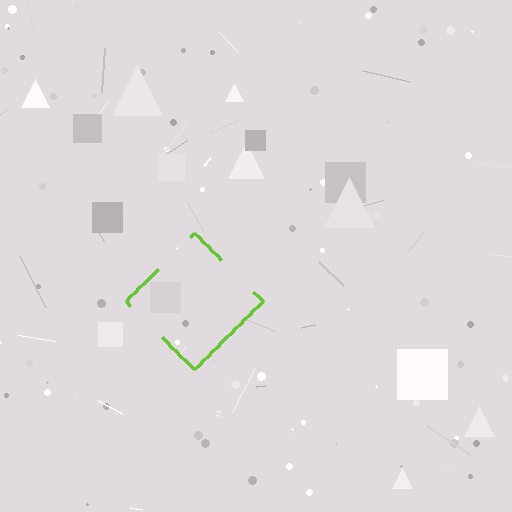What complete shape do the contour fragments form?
The contour fragments form a diamond.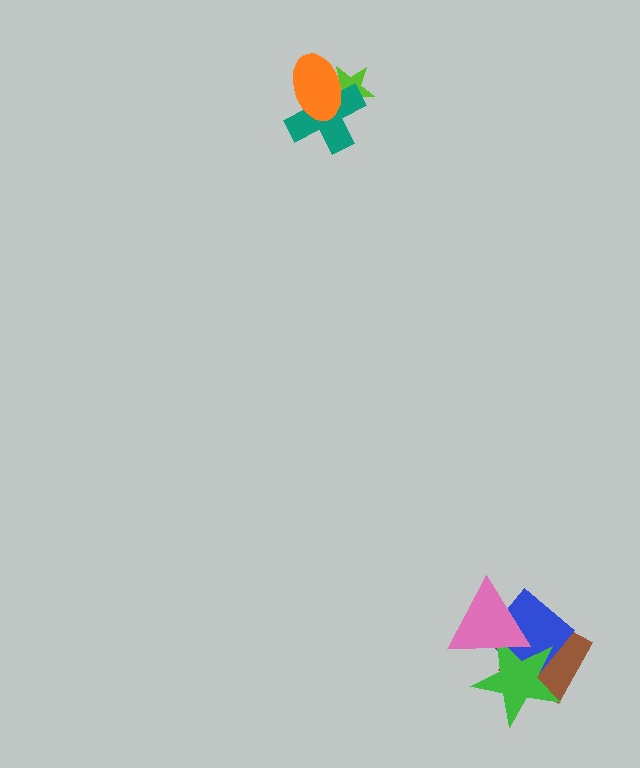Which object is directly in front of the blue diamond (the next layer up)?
The green star is directly in front of the blue diamond.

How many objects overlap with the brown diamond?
3 objects overlap with the brown diamond.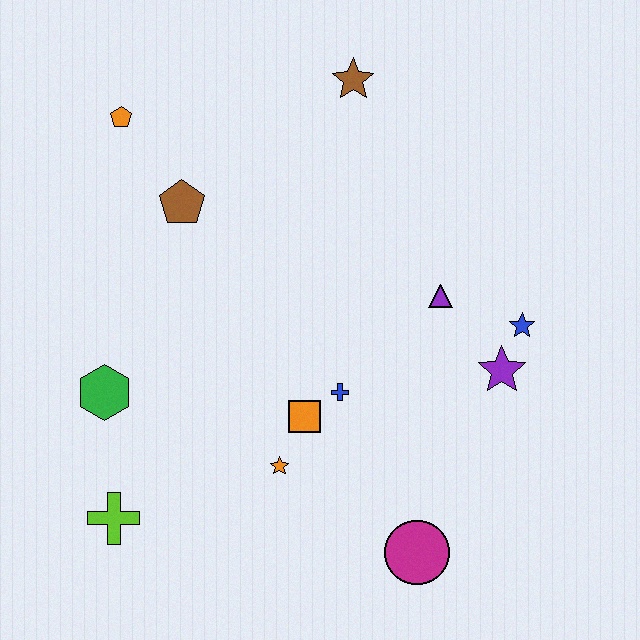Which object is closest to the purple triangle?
The blue star is closest to the purple triangle.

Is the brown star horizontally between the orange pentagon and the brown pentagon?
No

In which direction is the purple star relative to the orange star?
The purple star is to the right of the orange star.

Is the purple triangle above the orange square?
Yes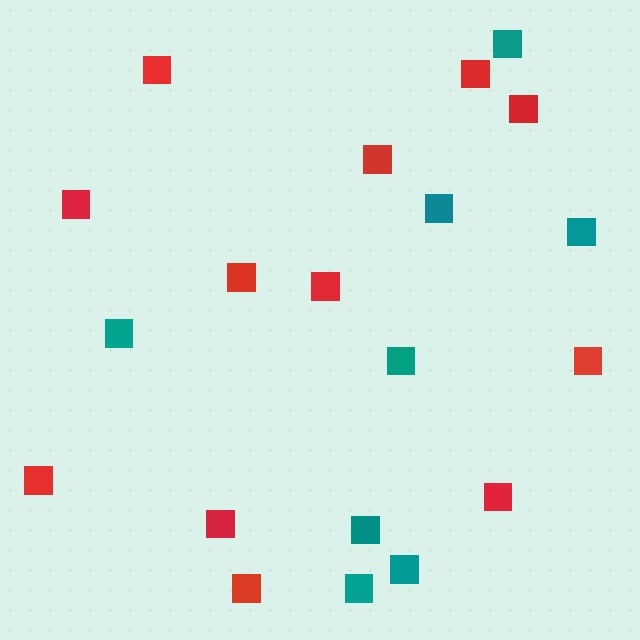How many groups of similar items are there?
There are 2 groups: one group of teal squares (8) and one group of red squares (12).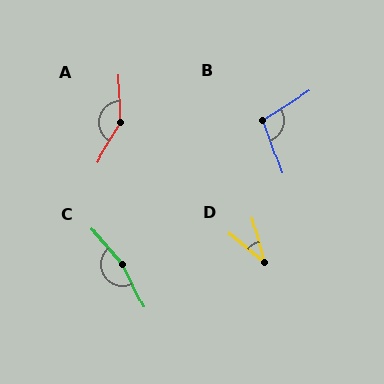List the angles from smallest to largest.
D (36°), B (103°), A (148°), C (165°).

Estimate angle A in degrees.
Approximately 148 degrees.